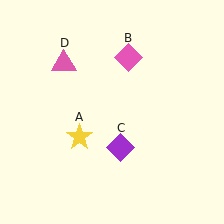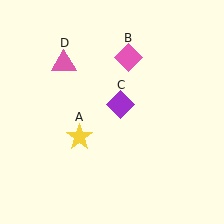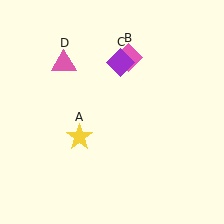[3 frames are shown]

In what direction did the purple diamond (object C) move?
The purple diamond (object C) moved up.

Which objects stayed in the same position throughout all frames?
Yellow star (object A) and pink diamond (object B) and pink triangle (object D) remained stationary.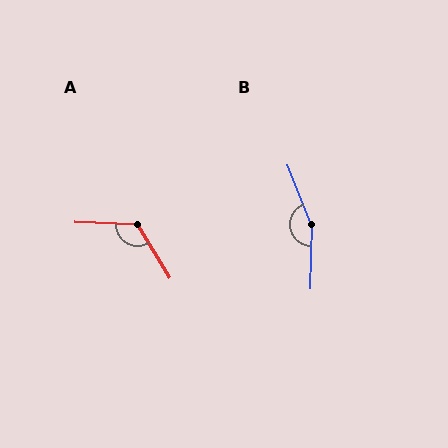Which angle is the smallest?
A, at approximately 123 degrees.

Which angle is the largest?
B, at approximately 158 degrees.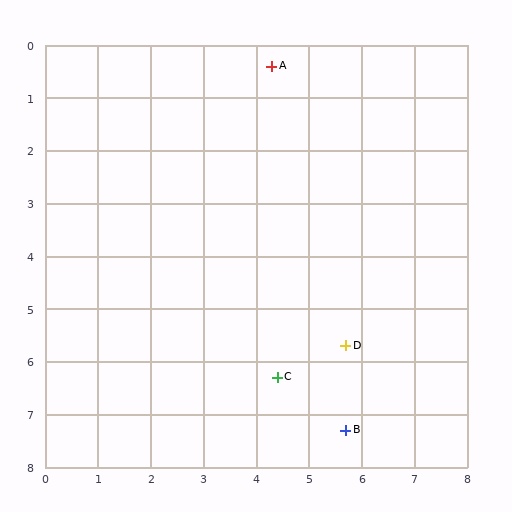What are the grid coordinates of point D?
Point D is at approximately (5.7, 5.7).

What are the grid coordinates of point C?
Point C is at approximately (4.4, 6.3).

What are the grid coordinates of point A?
Point A is at approximately (4.3, 0.4).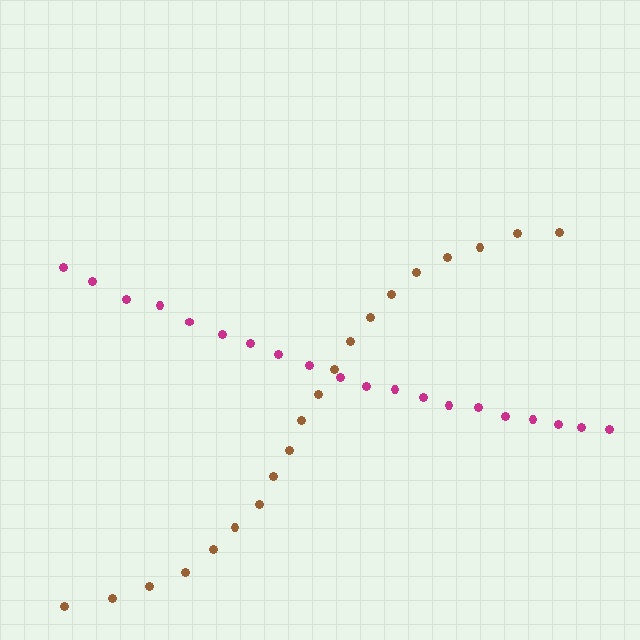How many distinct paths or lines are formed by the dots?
There are 2 distinct paths.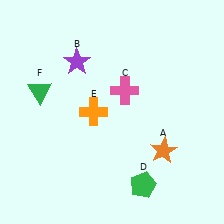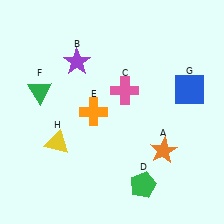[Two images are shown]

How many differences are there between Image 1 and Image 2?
There are 2 differences between the two images.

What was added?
A blue square (G), a yellow triangle (H) were added in Image 2.